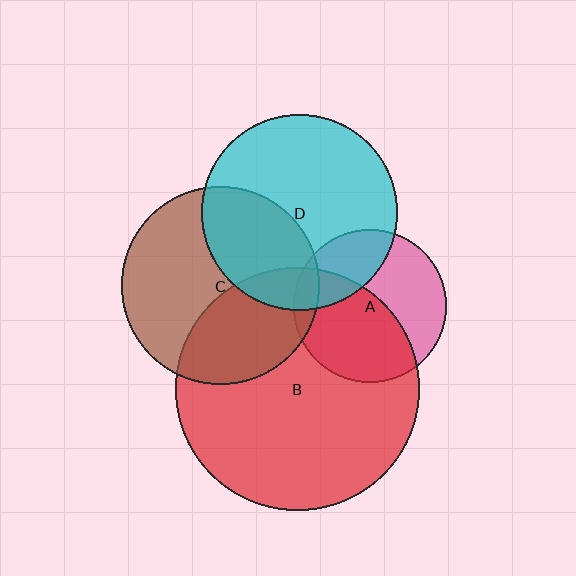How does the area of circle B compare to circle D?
Approximately 1.5 times.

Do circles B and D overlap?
Yes.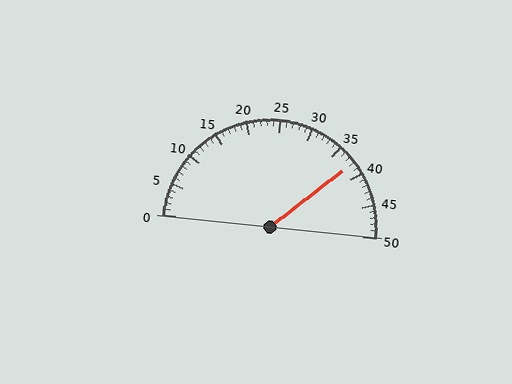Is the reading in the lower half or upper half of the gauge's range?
The reading is in the upper half of the range (0 to 50).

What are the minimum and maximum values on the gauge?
The gauge ranges from 0 to 50.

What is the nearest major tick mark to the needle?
The nearest major tick mark is 40.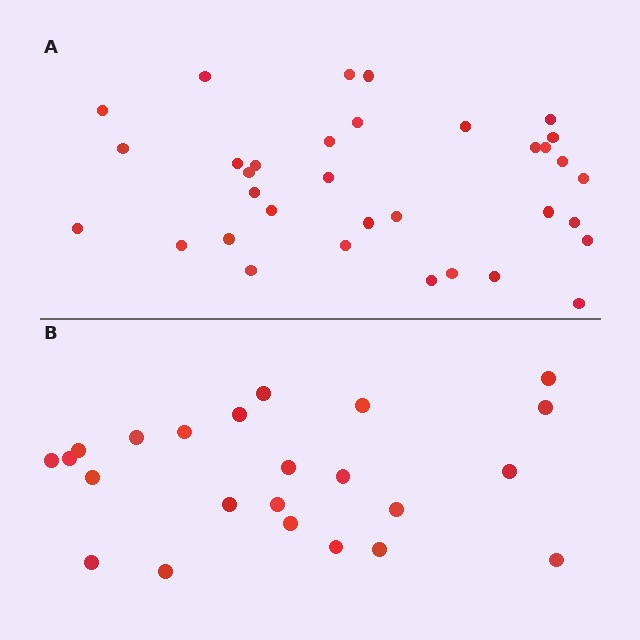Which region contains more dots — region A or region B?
Region A (the top region) has more dots.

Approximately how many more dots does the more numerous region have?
Region A has roughly 12 or so more dots than region B.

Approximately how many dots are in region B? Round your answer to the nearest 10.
About 20 dots. (The exact count is 23, which rounds to 20.)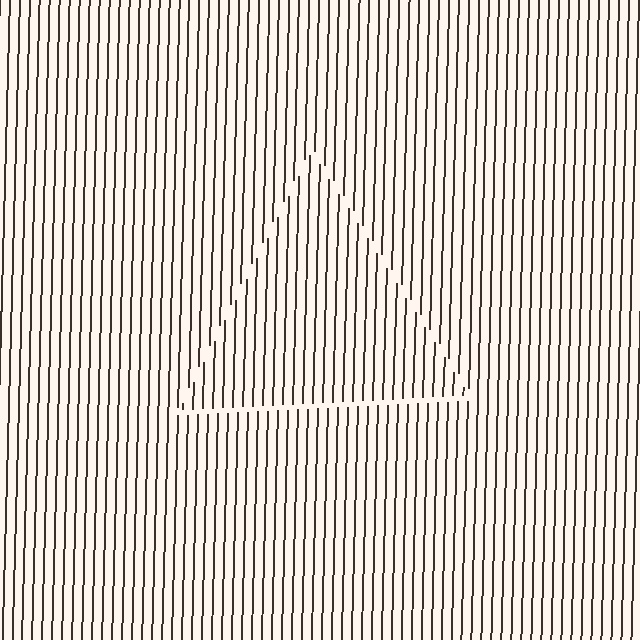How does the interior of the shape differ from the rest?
The interior of the shape contains the same grating, shifted by half a period — the contour is defined by the phase discontinuity where line-ends from the inner and outer gratings abut.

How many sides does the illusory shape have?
3 sides — the line-ends trace a triangle.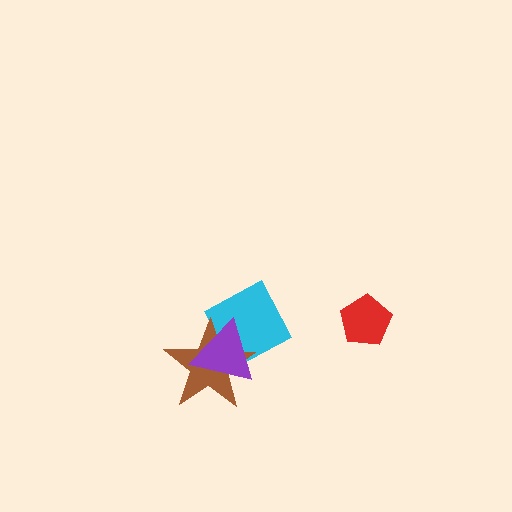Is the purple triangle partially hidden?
No, no other shape covers it.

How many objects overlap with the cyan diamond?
2 objects overlap with the cyan diamond.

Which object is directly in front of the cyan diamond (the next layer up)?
The brown star is directly in front of the cyan diamond.